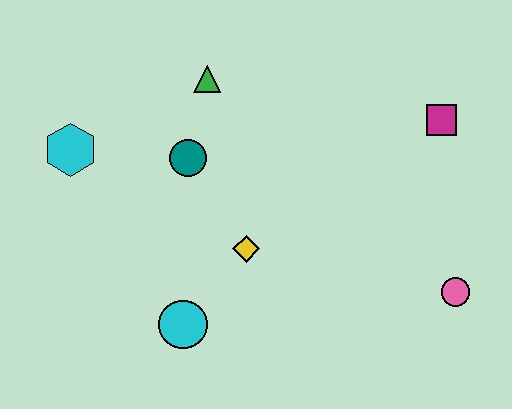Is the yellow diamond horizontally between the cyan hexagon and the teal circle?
No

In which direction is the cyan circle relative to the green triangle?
The cyan circle is below the green triangle.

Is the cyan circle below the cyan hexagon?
Yes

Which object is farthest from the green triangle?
The pink circle is farthest from the green triangle.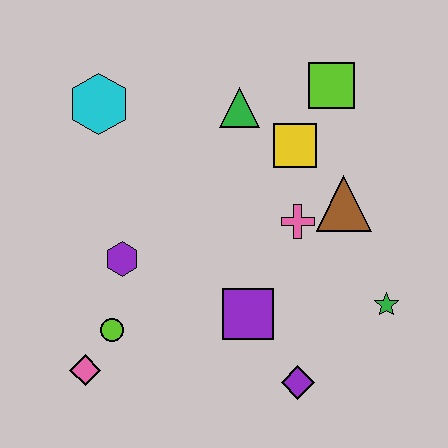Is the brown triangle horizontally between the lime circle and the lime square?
No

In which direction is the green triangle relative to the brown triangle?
The green triangle is to the left of the brown triangle.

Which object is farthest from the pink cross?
The pink diamond is farthest from the pink cross.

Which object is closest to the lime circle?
The pink diamond is closest to the lime circle.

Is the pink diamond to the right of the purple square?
No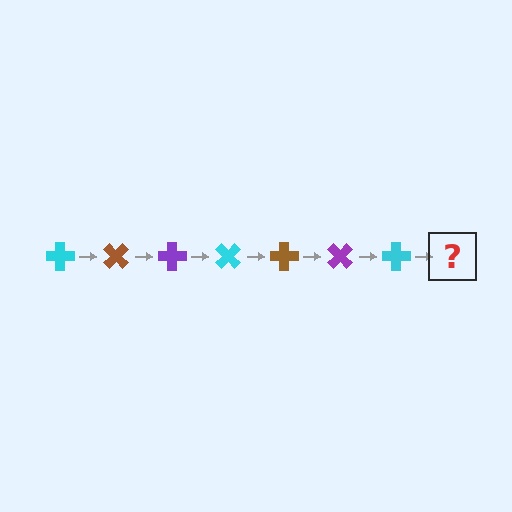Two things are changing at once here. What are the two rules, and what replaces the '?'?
The two rules are that it rotates 45 degrees each step and the color cycles through cyan, brown, and purple. The '?' should be a brown cross, rotated 315 degrees from the start.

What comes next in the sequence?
The next element should be a brown cross, rotated 315 degrees from the start.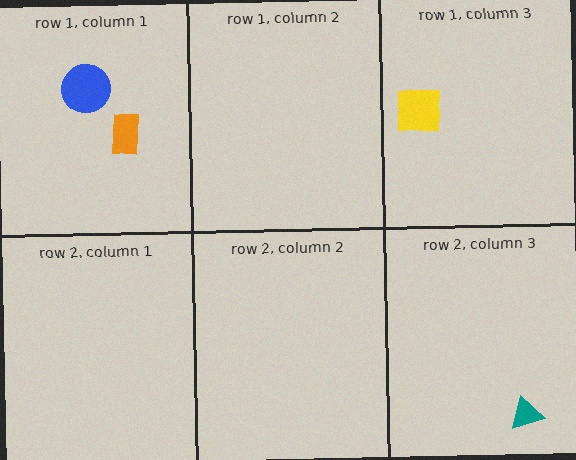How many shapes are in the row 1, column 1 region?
2.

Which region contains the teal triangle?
The row 2, column 3 region.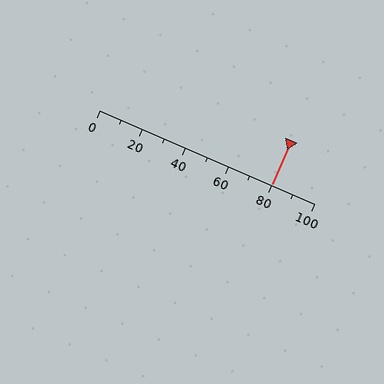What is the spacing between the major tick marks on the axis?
The major ticks are spaced 20 apart.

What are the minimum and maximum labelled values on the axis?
The axis runs from 0 to 100.